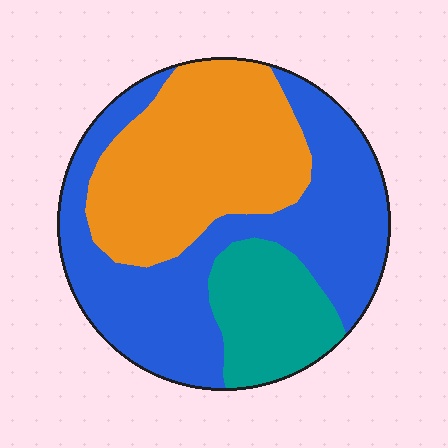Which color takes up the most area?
Blue, at roughly 45%.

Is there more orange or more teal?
Orange.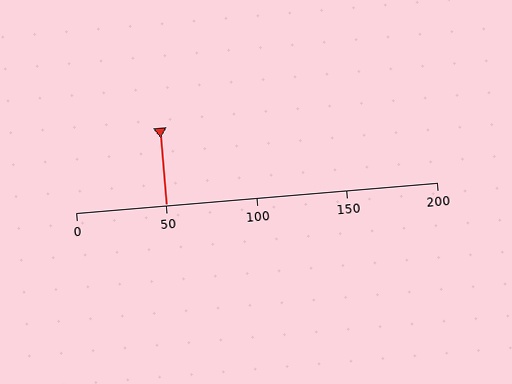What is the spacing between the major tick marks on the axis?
The major ticks are spaced 50 apart.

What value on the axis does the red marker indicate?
The marker indicates approximately 50.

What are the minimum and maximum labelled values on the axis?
The axis runs from 0 to 200.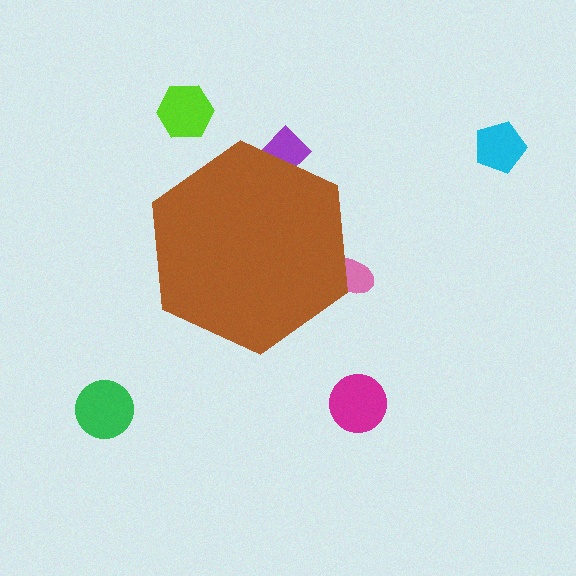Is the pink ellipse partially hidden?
Yes, the pink ellipse is partially hidden behind the brown hexagon.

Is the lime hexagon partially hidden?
No, the lime hexagon is fully visible.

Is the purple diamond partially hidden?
Yes, the purple diamond is partially hidden behind the brown hexagon.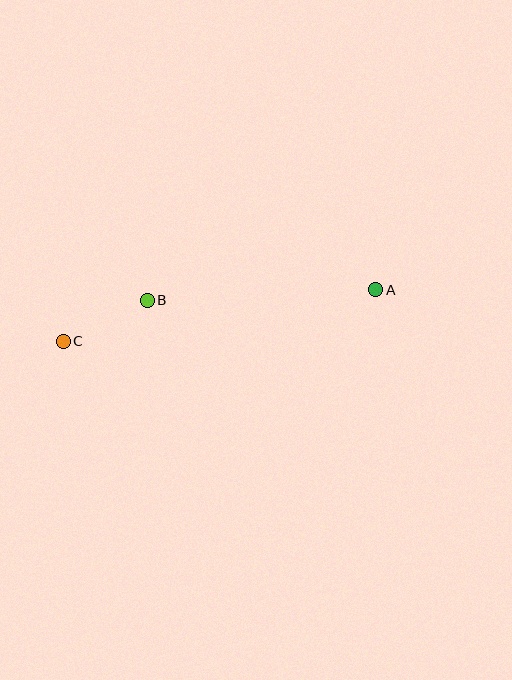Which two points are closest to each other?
Points B and C are closest to each other.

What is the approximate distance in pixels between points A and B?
The distance between A and B is approximately 229 pixels.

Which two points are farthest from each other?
Points A and C are farthest from each other.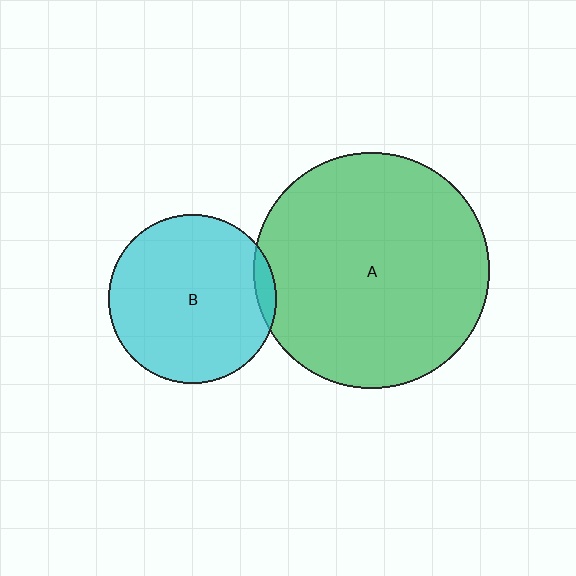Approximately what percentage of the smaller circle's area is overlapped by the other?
Approximately 5%.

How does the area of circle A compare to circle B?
Approximately 1.9 times.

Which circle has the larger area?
Circle A (green).